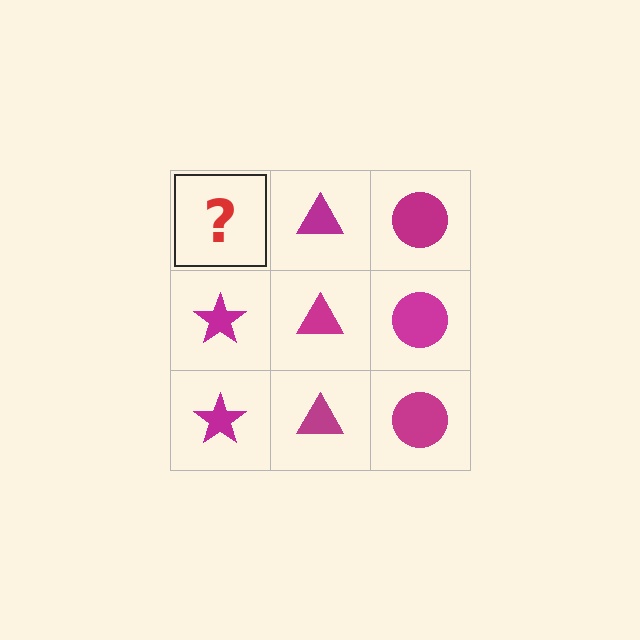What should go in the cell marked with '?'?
The missing cell should contain a magenta star.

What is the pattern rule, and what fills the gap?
The rule is that each column has a consistent shape. The gap should be filled with a magenta star.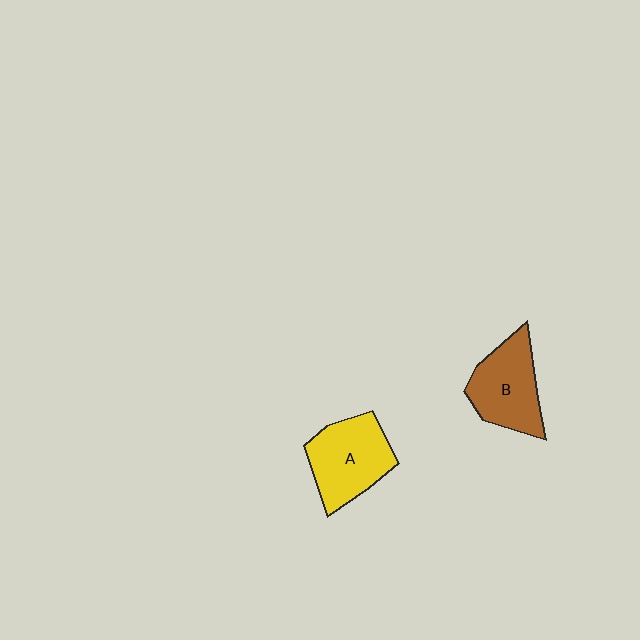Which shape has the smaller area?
Shape B (brown).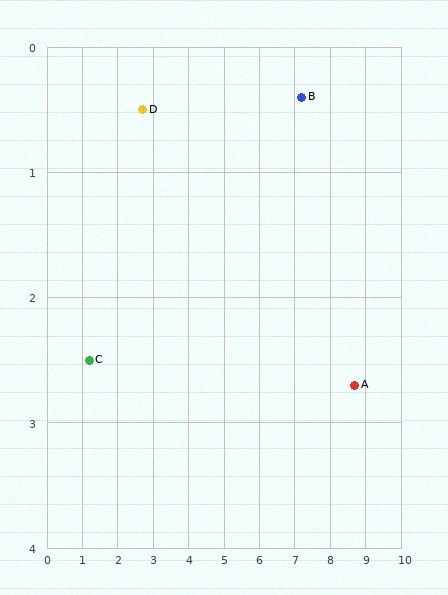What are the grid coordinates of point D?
Point D is at approximately (2.7, 0.5).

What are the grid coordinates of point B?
Point B is at approximately (7.2, 0.4).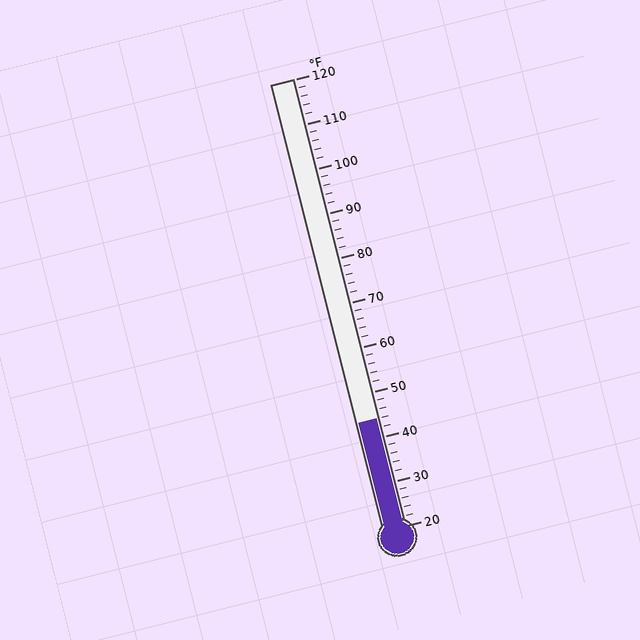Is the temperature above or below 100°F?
The temperature is below 100°F.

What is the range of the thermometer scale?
The thermometer scale ranges from 20°F to 120°F.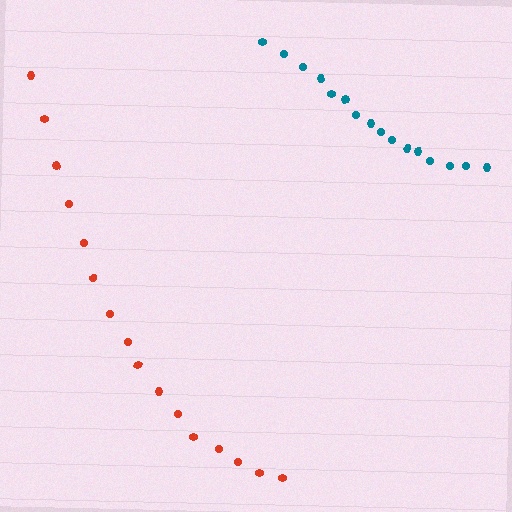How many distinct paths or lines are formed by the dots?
There are 2 distinct paths.